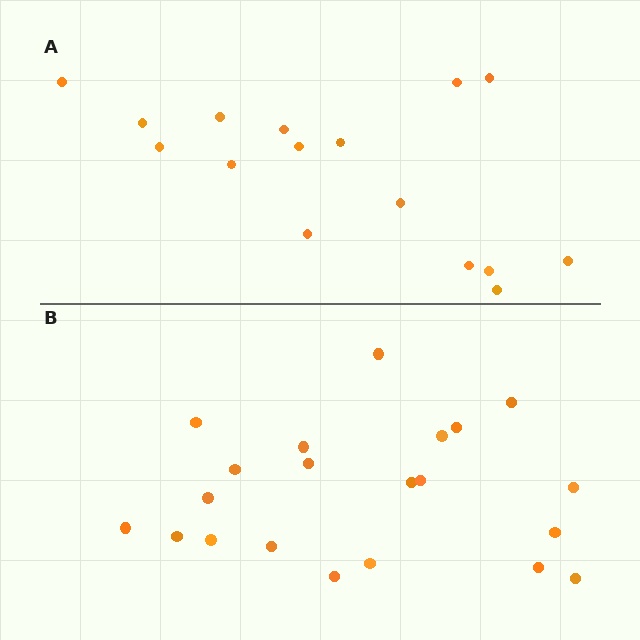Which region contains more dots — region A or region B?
Region B (the bottom region) has more dots.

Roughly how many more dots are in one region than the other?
Region B has about 5 more dots than region A.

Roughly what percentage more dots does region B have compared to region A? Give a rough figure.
About 30% more.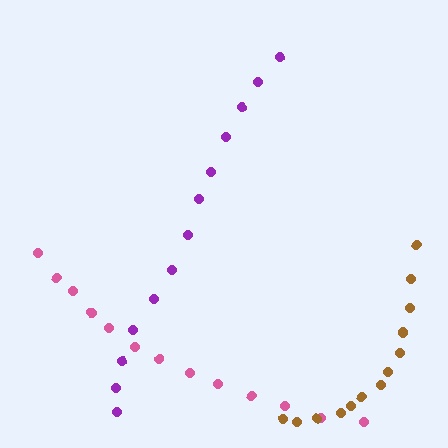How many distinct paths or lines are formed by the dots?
There are 3 distinct paths.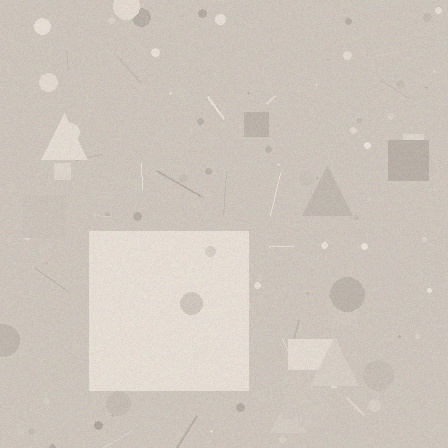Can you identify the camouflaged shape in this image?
The camouflaged shape is a square.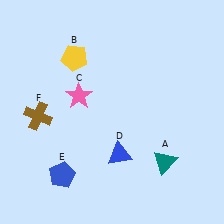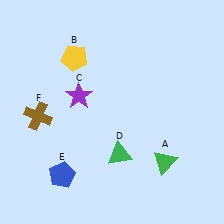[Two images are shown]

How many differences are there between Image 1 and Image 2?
There are 3 differences between the two images.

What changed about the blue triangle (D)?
In Image 1, D is blue. In Image 2, it changed to green.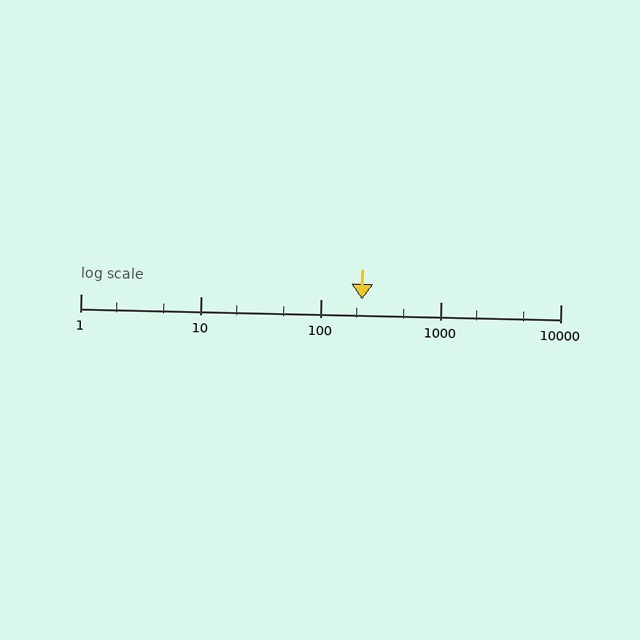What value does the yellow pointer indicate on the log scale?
The pointer indicates approximately 220.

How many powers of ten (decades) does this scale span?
The scale spans 4 decades, from 1 to 10000.